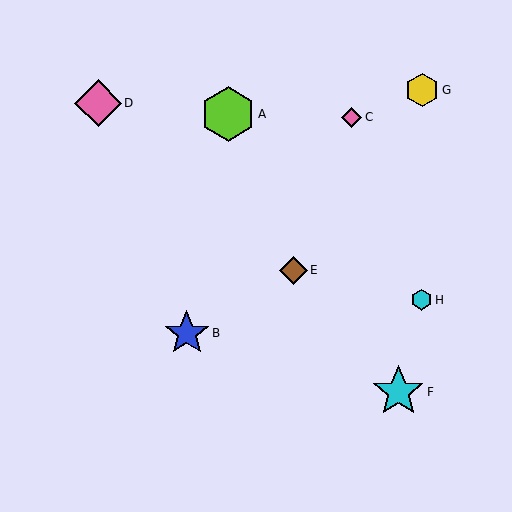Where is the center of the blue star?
The center of the blue star is at (187, 333).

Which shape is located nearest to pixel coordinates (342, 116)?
The pink diamond (labeled C) at (352, 117) is nearest to that location.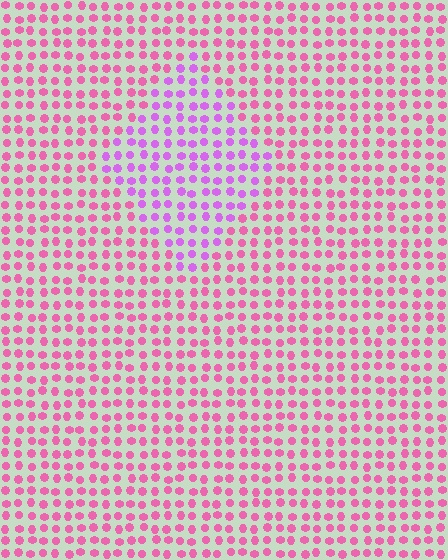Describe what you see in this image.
The image is filled with small pink elements in a uniform arrangement. A diamond-shaped region is visible where the elements are tinted to a slightly different hue, forming a subtle color boundary.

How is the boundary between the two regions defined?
The boundary is defined purely by a slight shift in hue (about 37 degrees). Spacing, size, and orientation are identical on both sides.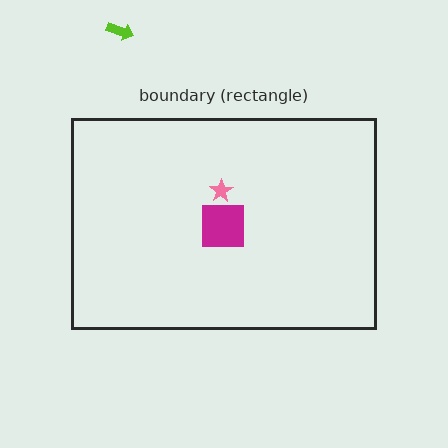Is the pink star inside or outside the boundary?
Inside.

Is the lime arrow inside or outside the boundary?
Outside.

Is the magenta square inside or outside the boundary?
Inside.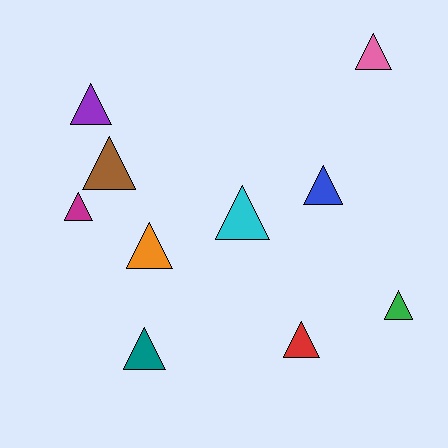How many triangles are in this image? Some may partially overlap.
There are 10 triangles.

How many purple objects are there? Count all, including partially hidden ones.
There is 1 purple object.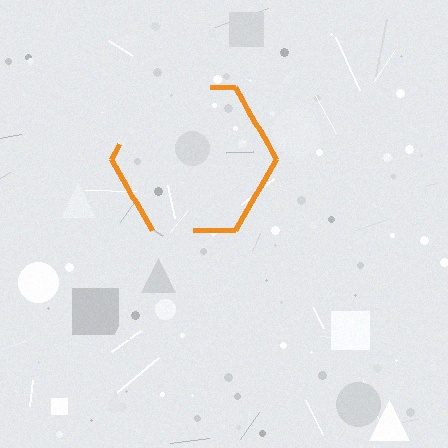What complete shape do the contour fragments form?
The contour fragments form a hexagon.